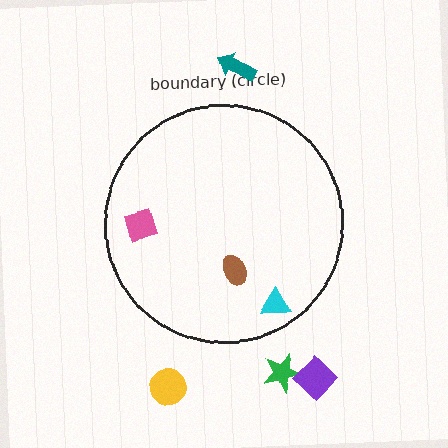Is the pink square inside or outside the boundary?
Inside.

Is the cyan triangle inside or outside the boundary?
Inside.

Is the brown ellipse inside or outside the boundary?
Inside.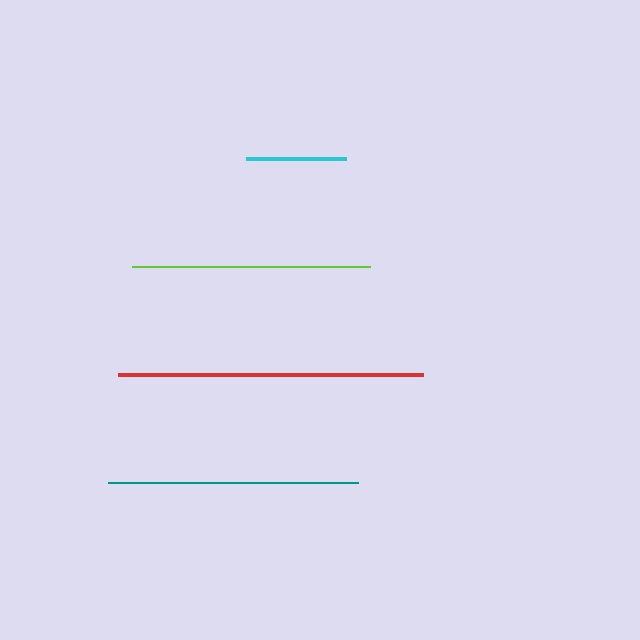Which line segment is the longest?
The red line is the longest at approximately 304 pixels.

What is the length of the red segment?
The red segment is approximately 304 pixels long.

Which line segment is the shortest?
The cyan line is the shortest at approximately 100 pixels.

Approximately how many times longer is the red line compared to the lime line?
The red line is approximately 1.3 times the length of the lime line.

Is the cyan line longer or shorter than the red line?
The red line is longer than the cyan line.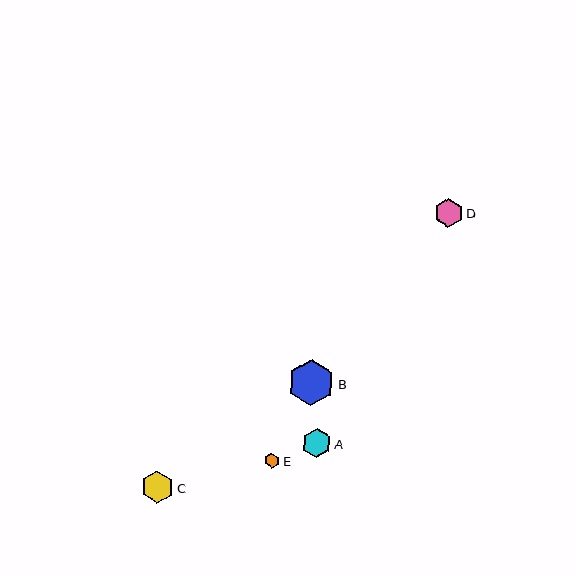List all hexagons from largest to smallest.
From largest to smallest: B, C, D, A, E.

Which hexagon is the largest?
Hexagon B is the largest with a size of approximately 46 pixels.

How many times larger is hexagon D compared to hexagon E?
Hexagon D is approximately 1.9 times the size of hexagon E.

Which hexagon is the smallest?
Hexagon E is the smallest with a size of approximately 16 pixels.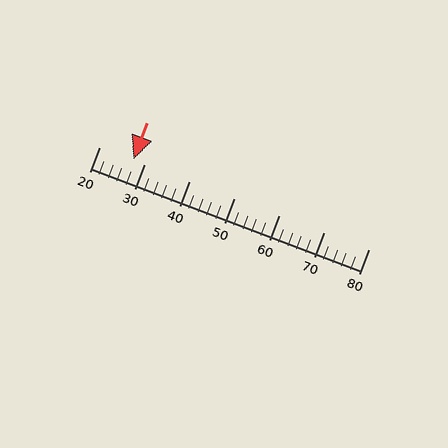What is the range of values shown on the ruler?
The ruler shows values from 20 to 80.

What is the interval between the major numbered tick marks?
The major tick marks are spaced 10 units apart.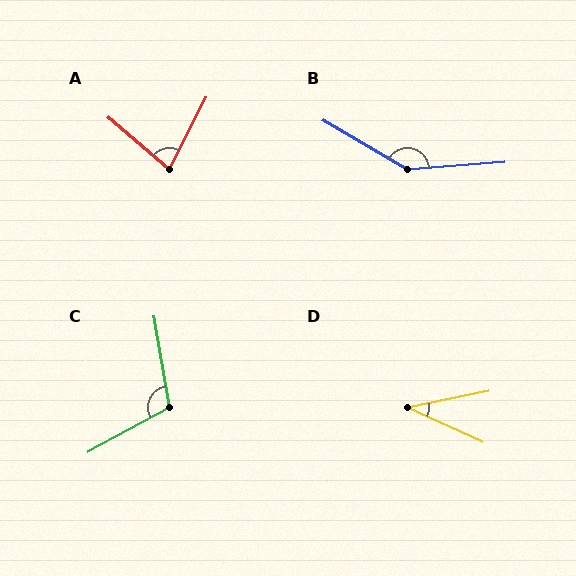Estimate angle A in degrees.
Approximately 76 degrees.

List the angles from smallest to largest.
D (36°), A (76°), C (109°), B (145°).